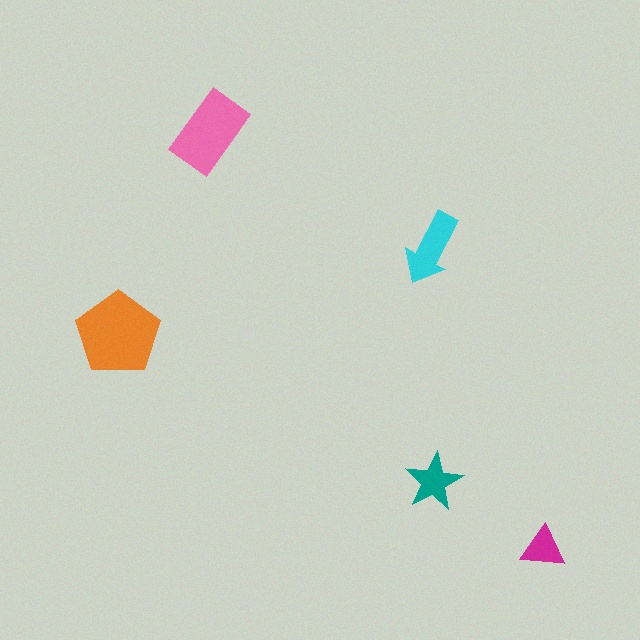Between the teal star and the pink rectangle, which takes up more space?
The pink rectangle.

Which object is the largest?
The orange pentagon.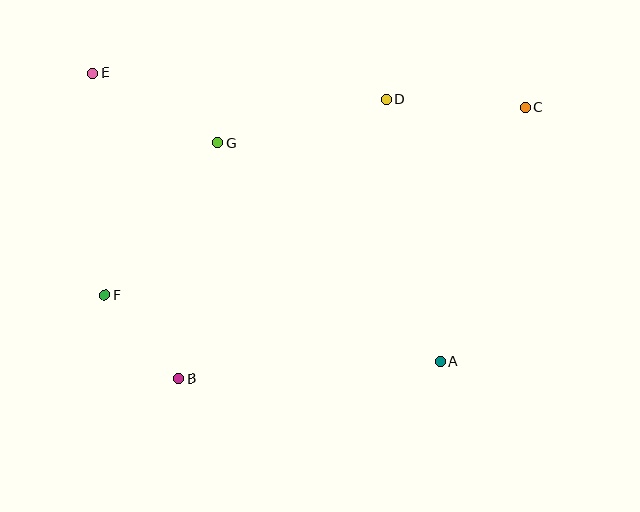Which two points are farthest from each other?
Points C and F are farthest from each other.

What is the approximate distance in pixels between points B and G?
The distance between B and G is approximately 239 pixels.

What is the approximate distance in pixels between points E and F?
The distance between E and F is approximately 222 pixels.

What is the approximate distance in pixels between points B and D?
The distance between B and D is approximately 348 pixels.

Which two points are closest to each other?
Points B and F are closest to each other.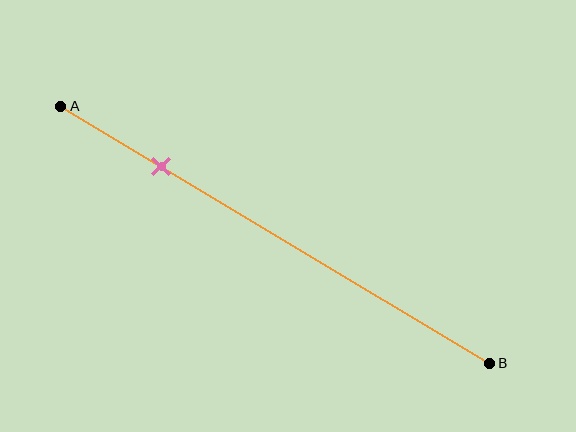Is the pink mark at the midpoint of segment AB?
No, the mark is at about 25% from A, not at the 50% midpoint.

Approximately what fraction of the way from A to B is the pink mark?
The pink mark is approximately 25% of the way from A to B.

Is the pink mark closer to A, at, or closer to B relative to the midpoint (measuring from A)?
The pink mark is closer to point A than the midpoint of segment AB.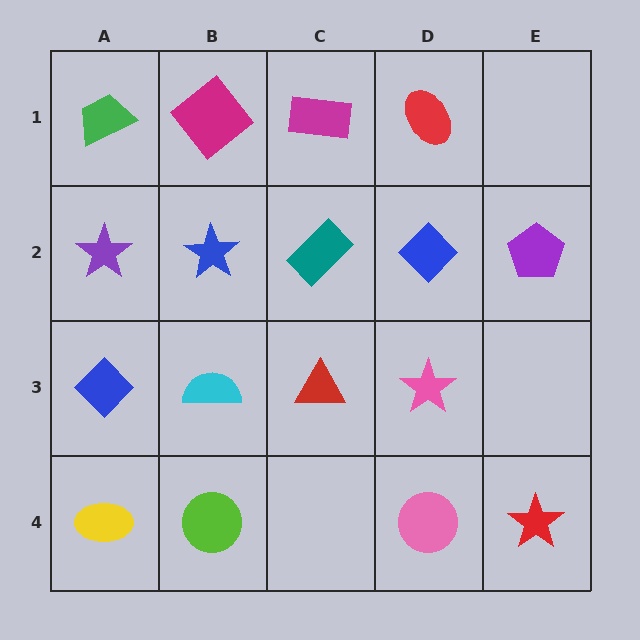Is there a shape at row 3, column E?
No, that cell is empty.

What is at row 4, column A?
A yellow ellipse.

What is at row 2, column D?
A blue diamond.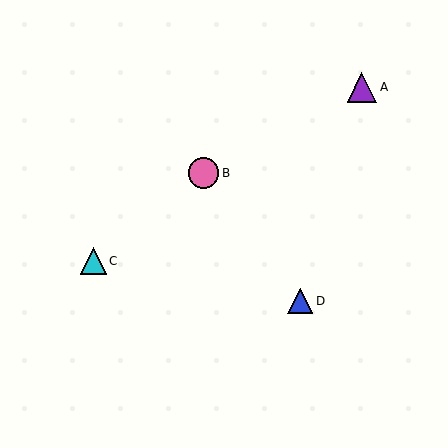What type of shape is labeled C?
Shape C is a cyan triangle.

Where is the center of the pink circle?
The center of the pink circle is at (204, 173).